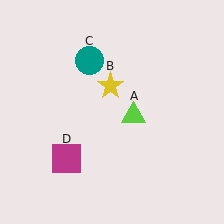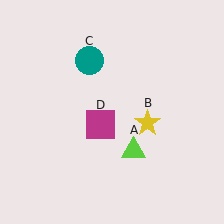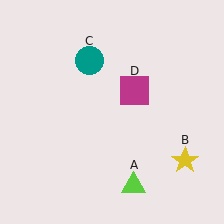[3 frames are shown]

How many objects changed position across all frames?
3 objects changed position: lime triangle (object A), yellow star (object B), magenta square (object D).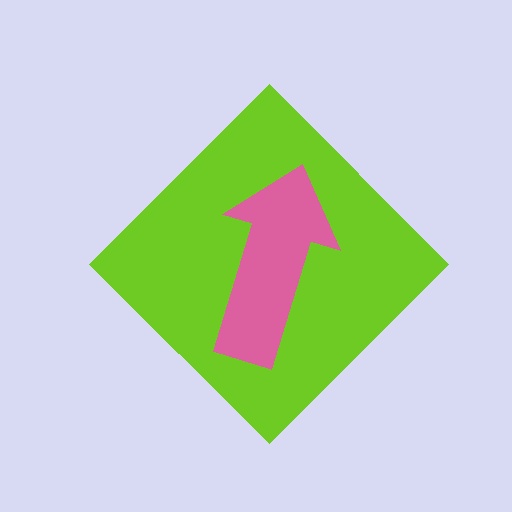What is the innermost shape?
The pink arrow.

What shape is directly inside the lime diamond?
The pink arrow.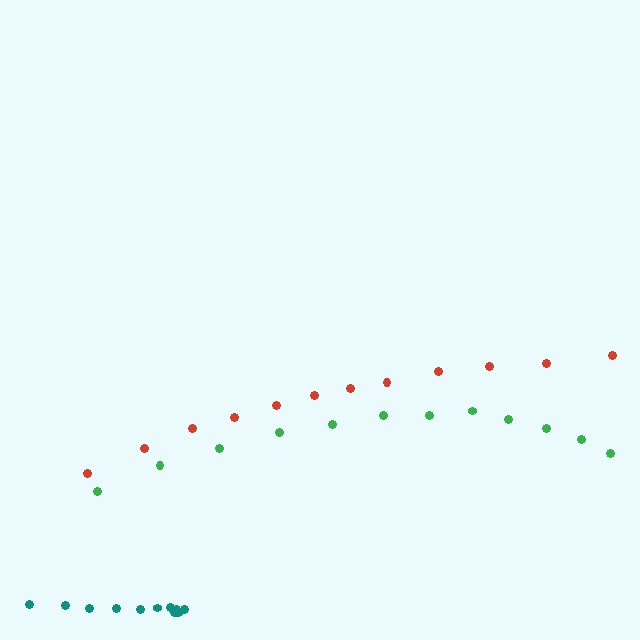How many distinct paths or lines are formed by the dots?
There are 3 distinct paths.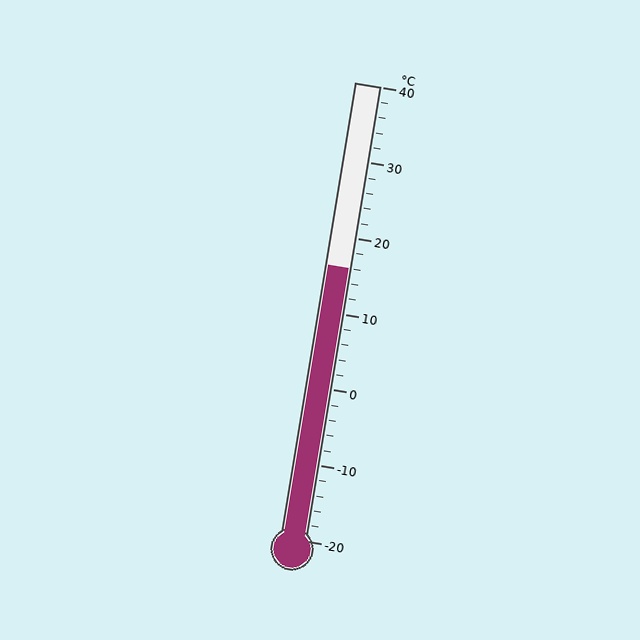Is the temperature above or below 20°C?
The temperature is below 20°C.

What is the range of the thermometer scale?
The thermometer scale ranges from -20°C to 40°C.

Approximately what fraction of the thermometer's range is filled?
The thermometer is filled to approximately 60% of its range.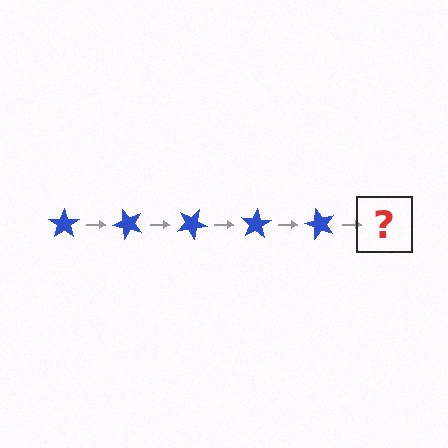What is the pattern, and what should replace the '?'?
The pattern is that the star rotates 50 degrees each step. The '?' should be a blue star rotated 250 degrees.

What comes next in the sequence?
The next element should be a blue star rotated 250 degrees.